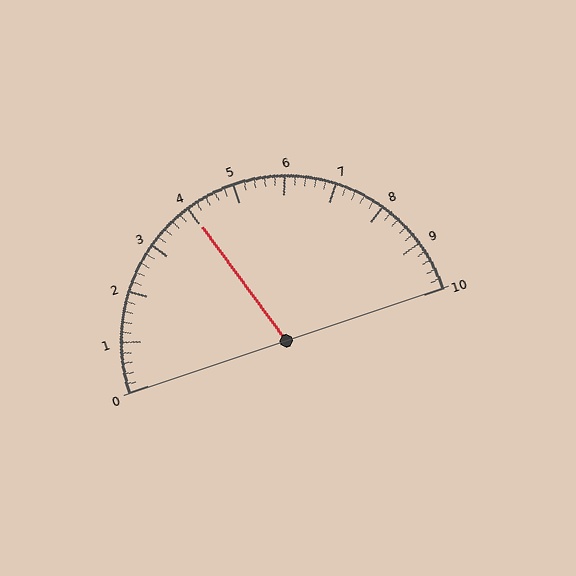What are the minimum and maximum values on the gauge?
The gauge ranges from 0 to 10.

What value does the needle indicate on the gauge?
The needle indicates approximately 4.0.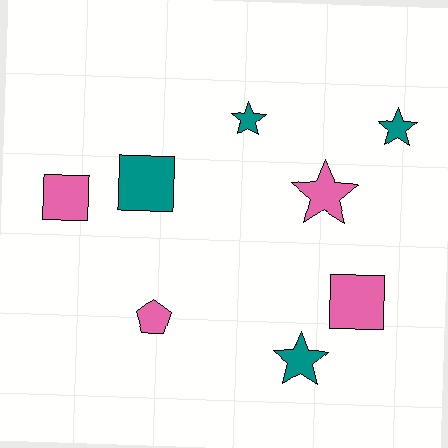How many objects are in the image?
There are 8 objects.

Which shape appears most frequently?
Star, with 4 objects.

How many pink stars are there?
There is 1 pink star.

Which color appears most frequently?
Pink, with 4 objects.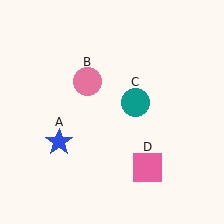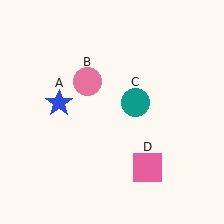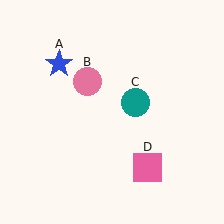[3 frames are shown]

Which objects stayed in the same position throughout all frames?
Pink circle (object B) and teal circle (object C) and pink square (object D) remained stationary.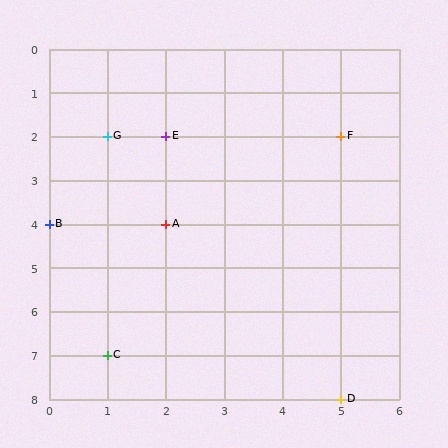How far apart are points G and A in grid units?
Points G and A are 1 column and 2 rows apart (about 2.2 grid units diagonally).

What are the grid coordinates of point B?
Point B is at grid coordinates (0, 4).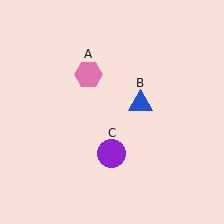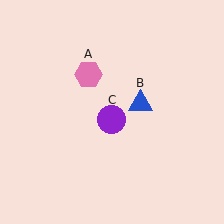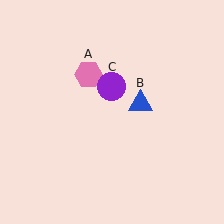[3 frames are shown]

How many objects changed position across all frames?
1 object changed position: purple circle (object C).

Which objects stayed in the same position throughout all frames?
Pink hexagon (object A) and blue triangle (object B) remained stationary.